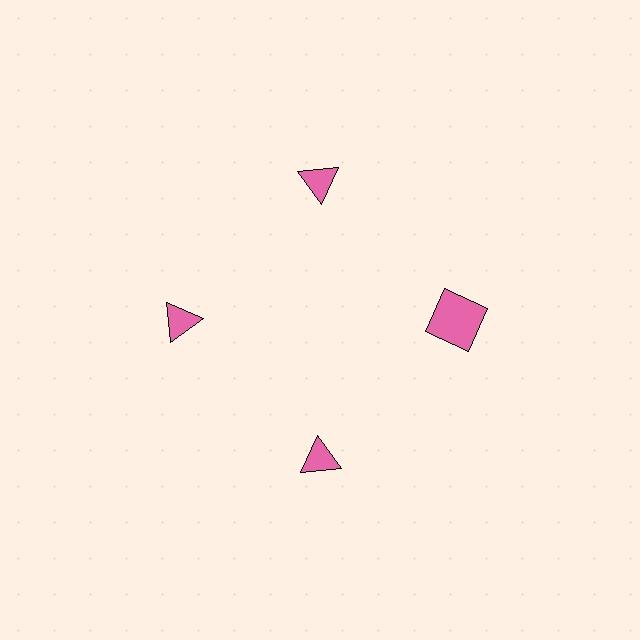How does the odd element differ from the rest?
It has a different shape: square instead of triangle.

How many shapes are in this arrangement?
There are 4 shapes arranged in a ring pattern.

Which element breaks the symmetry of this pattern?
The pink square at roughly the 3 o'clock position breaks the symmetry. All other shapes are pink triangles.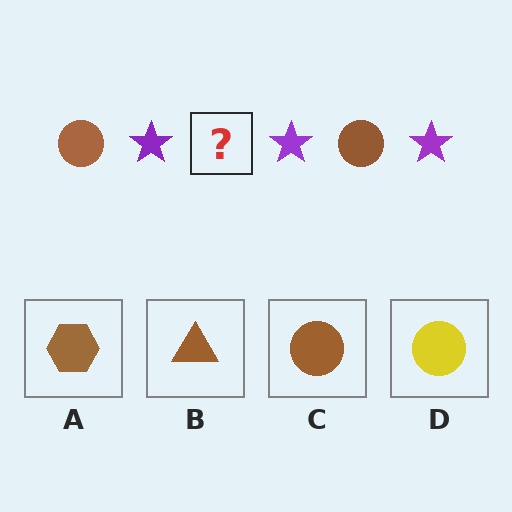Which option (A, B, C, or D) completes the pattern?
C.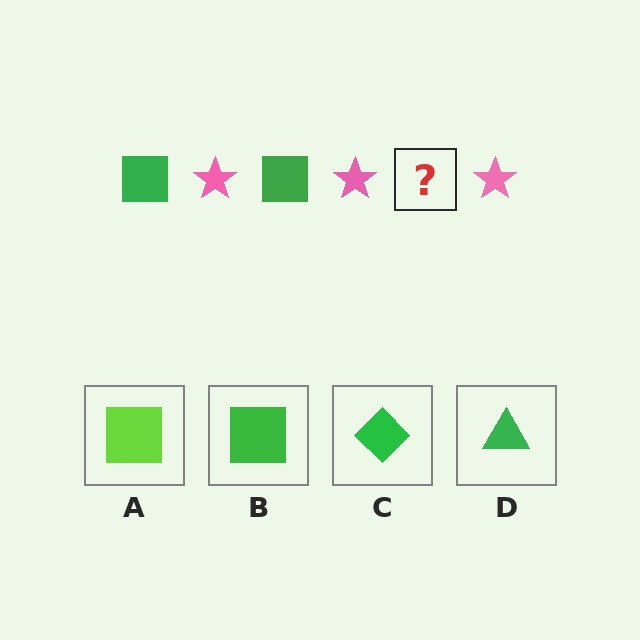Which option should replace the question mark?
Option B.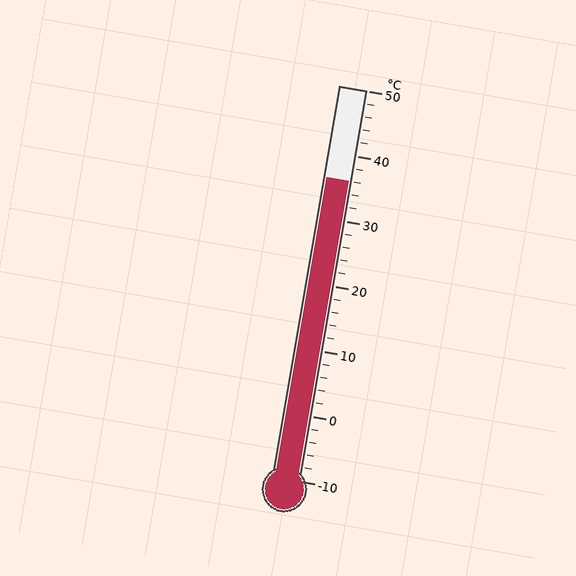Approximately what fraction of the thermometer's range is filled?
The thermometer is filled to approximately 75% of its range.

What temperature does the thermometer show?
The thermometer shows approximately 36°C.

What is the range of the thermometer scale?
The thermometer scale ranges from -10°C to 50°C.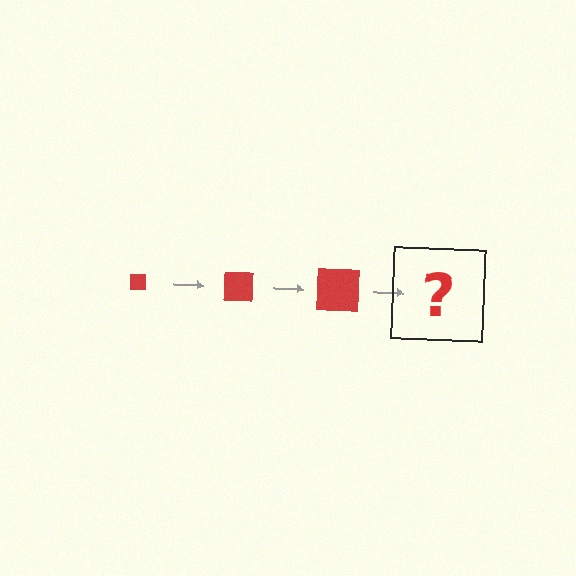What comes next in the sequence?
The next element should be a red square, larger than the previous one.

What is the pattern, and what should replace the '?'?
The pattern is that the square gets progressively larger each step. The '?' should be a red square, larger than the previous one.